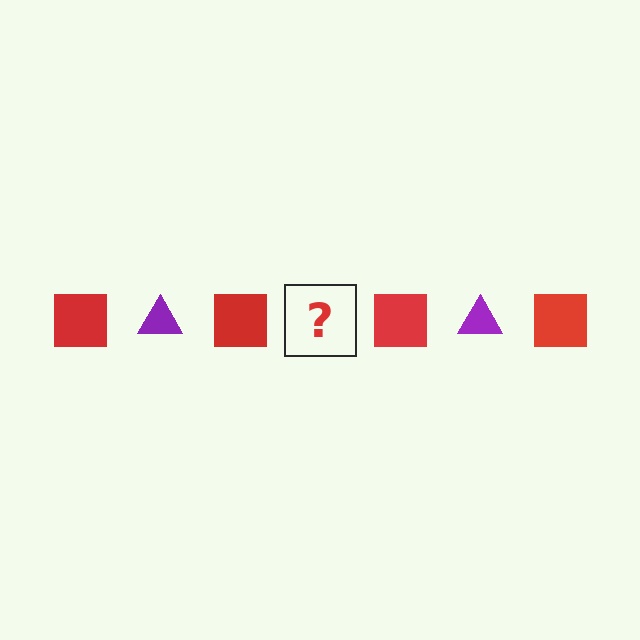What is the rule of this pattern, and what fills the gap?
The rule is that the pattern alternates between red square and purple triangle. The gap should be filled with a purple triangle.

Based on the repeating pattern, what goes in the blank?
The blank should be a purple triangle.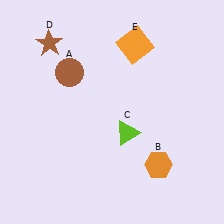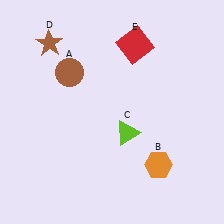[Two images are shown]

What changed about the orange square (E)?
In Image 1, E is orange. In Image 2, it changed to red.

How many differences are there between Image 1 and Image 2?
There is 1 difference between the two images.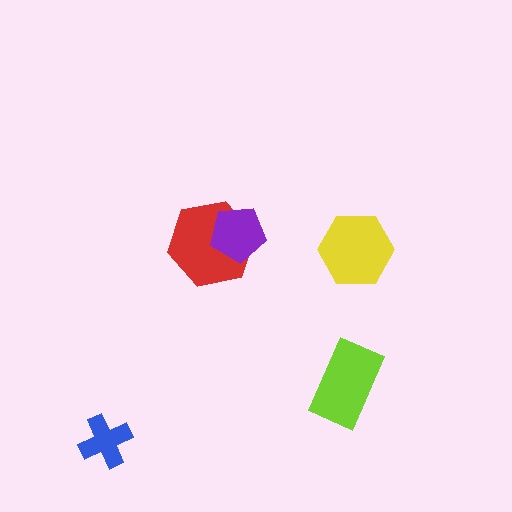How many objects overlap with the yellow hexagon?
0 objects overlap with the yellow hexagon.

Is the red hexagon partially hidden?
Yes, it is partially covered by another shape.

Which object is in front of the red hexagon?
The purple pentagon is in front of the red hexagon.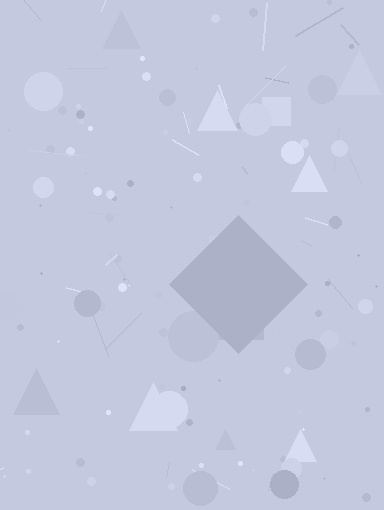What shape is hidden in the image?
A diamond is hidden in the image.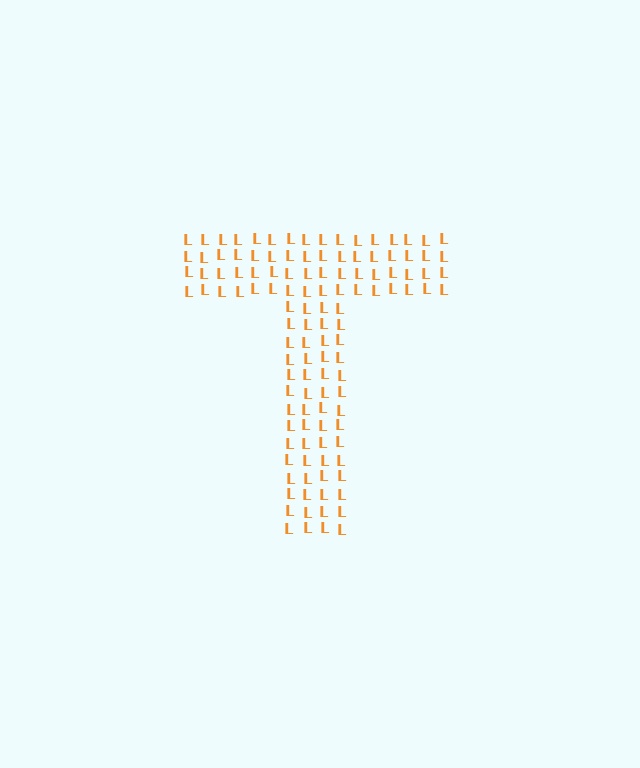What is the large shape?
The large shape is the letter T.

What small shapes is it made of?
It is made of small letter L's.